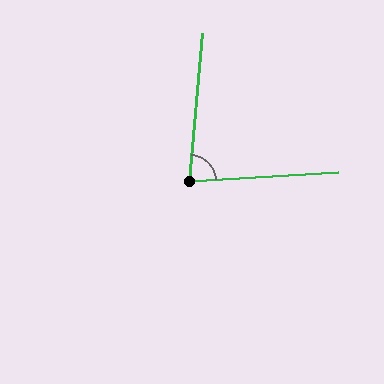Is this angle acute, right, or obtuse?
It is acute.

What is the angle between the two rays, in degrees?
Approximately 82 degrees.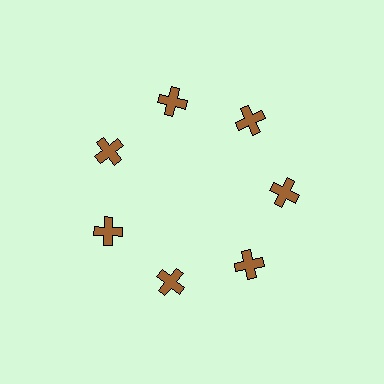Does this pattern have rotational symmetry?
Yes, this pattern has 7-fold rotational symmetry. It looks the same after rotating 51 degrees around the center.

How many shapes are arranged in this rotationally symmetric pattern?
There are 7 shapes, arranged in 7 groups of 1.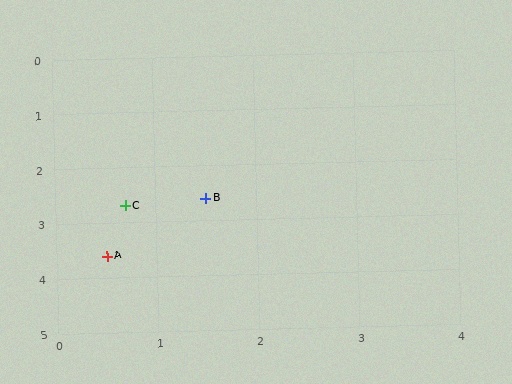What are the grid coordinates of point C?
Point C is at approximately (0.7, 2.7).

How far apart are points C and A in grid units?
Points C and A are about 0.9 grid units apart.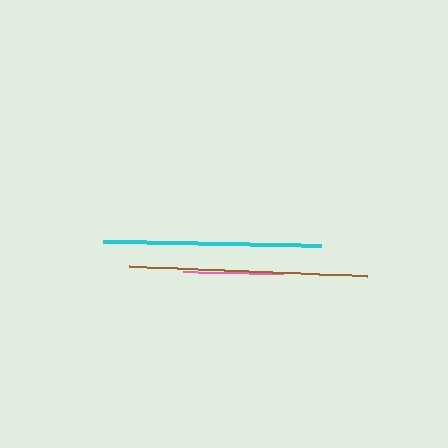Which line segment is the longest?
The brown line is the longest at approximately 238 pixels.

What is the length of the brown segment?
The brown segment is approximately 238 pixels long.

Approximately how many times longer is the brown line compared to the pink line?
The brown line is approximately 2.4 times the length of the pink line.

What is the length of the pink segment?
The pink segment is approximately 100 pixels long.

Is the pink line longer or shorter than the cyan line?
The cyan line is longer than the pink line.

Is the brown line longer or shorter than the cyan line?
The brown line is longer than the cyan line.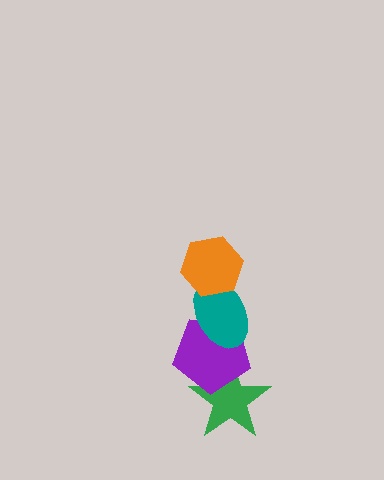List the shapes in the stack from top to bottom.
From top to bottom: the orange hexagon, the teal ellipse, the purple pentagon, the green star.